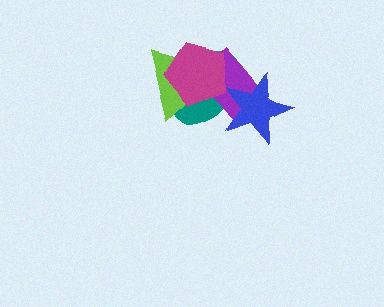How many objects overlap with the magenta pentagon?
3 objects overlap with the magenta pentagon.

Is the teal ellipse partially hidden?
Yes, it is partially covered by another shape.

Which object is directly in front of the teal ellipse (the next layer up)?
The lime triangle is directly in front of the teal ellipse.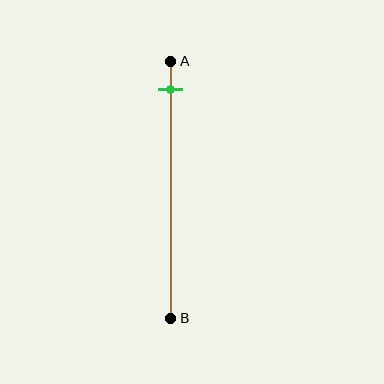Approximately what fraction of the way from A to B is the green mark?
The green mark is approximately 10% of the way from A to B.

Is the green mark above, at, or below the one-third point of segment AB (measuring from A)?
The green mark is above the one-third point of segment AB.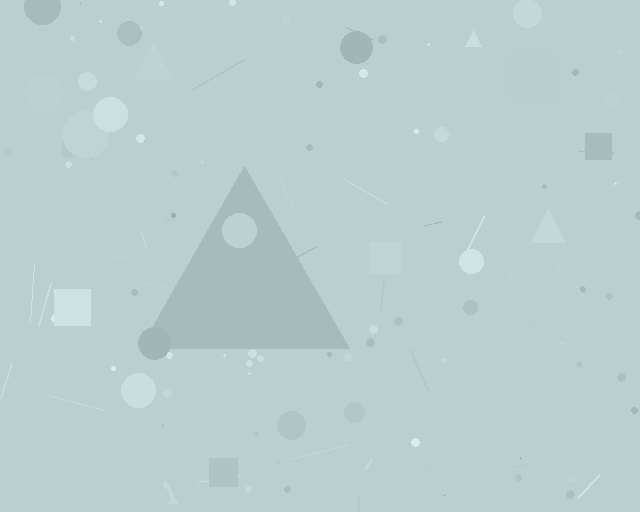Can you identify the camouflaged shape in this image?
The camouflaged shape is a triangle.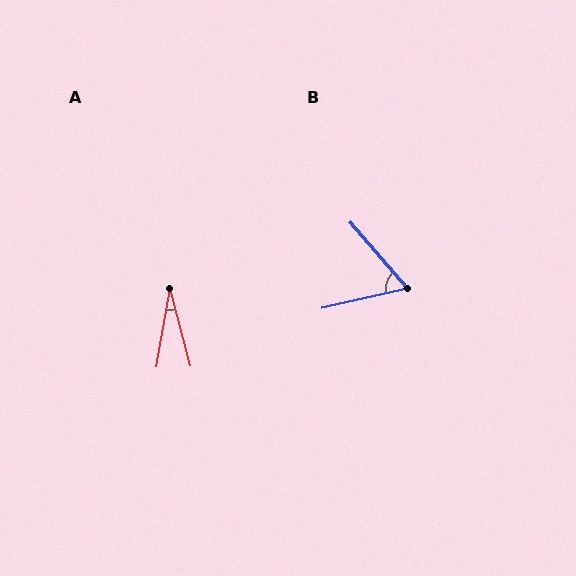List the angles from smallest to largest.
A (25°), B (62°).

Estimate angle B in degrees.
Approximately 62 degrees.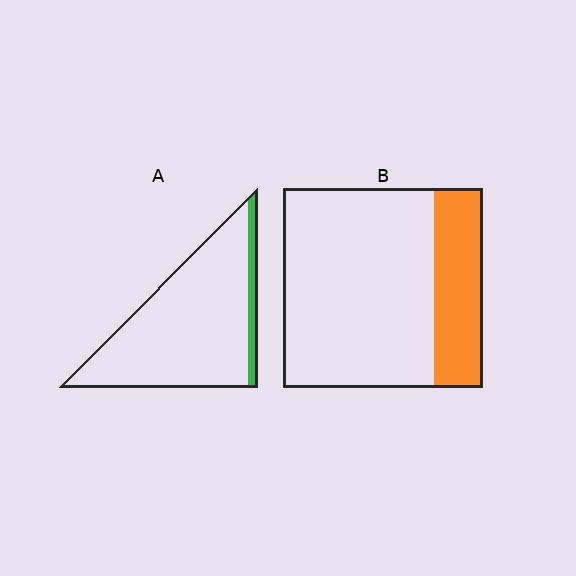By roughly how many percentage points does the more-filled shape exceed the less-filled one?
By roughly 15 percentage points (B over A).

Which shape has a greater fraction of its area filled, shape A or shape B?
Shape B.